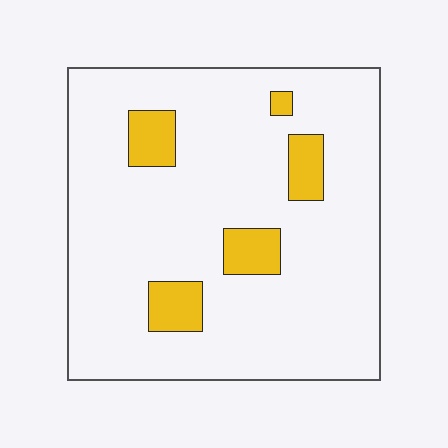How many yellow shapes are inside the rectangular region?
5.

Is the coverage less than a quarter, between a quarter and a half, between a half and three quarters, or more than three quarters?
Less than a quarter.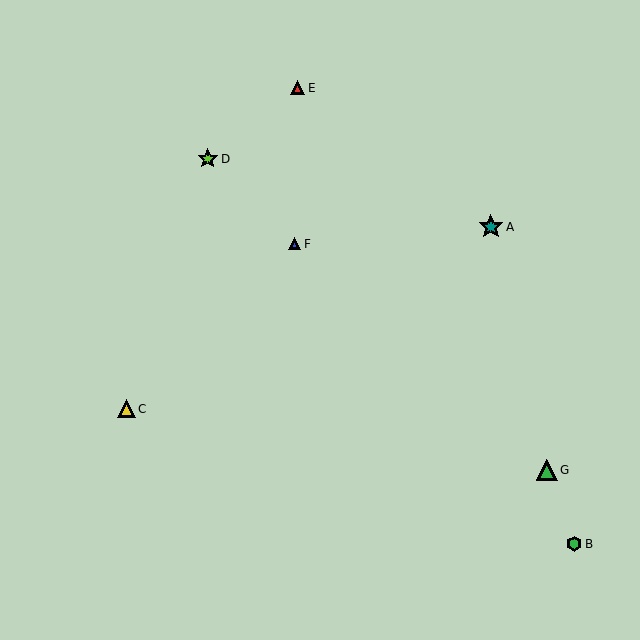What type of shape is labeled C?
Shape C is a yellow triangle.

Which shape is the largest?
The teal star (labeled A) is the largest.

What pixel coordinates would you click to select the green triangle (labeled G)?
Click at (547, 469) to select the green triangle G.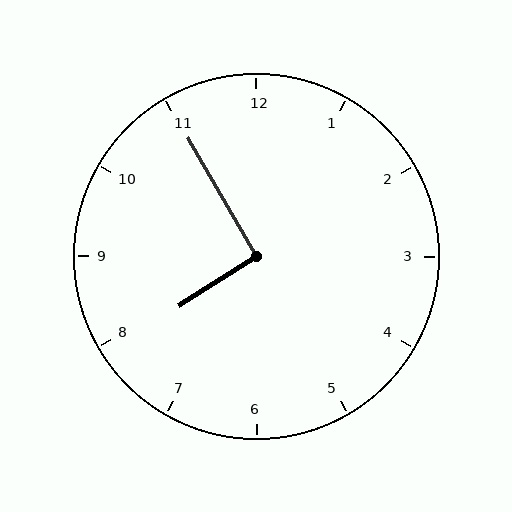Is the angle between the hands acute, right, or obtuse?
It is right.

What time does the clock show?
7:55.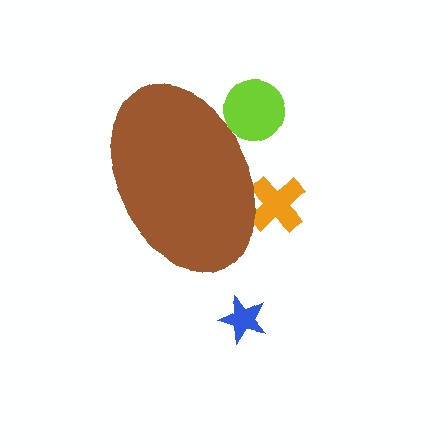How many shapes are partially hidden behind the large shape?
2 shapes are partially hidden.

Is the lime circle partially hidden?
Yes, the lime circle is partially hidden behind the brown ellipse.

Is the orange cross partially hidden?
Yes, the orange cross is partially hidden behind the brown ellipse.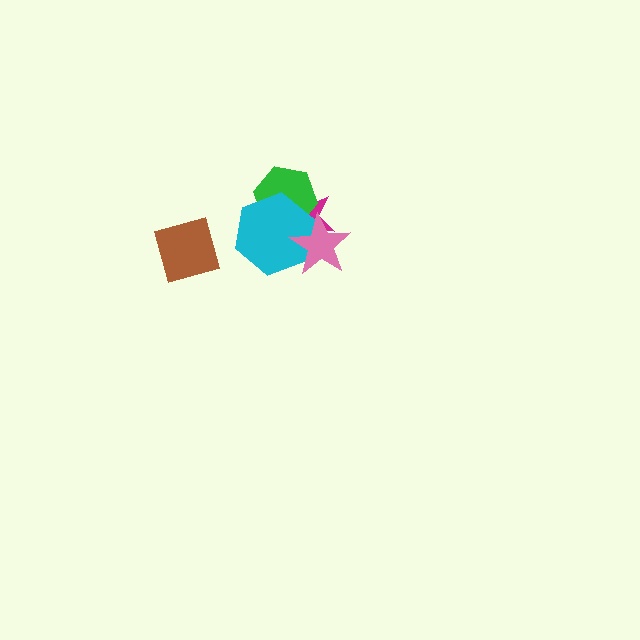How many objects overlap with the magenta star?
3 objects overlap with the magenta star.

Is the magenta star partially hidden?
Yes, it is partially covered by another shape.